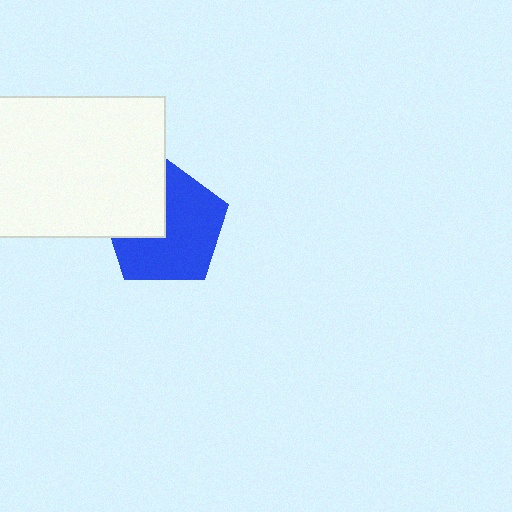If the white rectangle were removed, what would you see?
You would see the complete blue pentagon.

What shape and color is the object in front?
The object in front is a white rectangle.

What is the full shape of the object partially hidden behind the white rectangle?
The partially hidden object is a blue pentagon.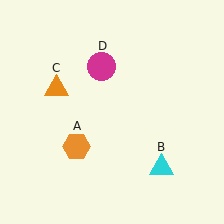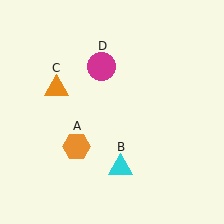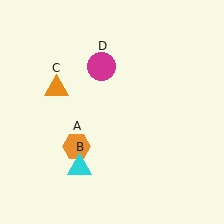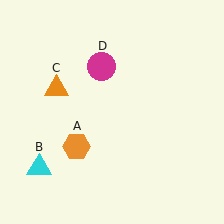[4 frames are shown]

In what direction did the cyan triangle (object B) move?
The cyan triangle (object B) moved left.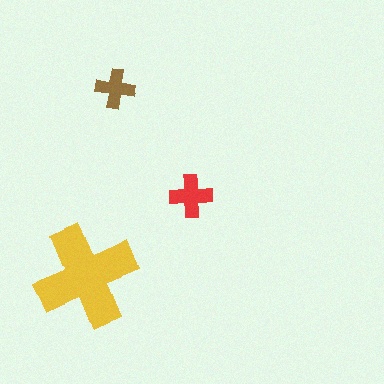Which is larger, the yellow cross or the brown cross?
The yellow one.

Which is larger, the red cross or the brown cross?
The red one.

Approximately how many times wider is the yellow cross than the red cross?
About 2.5 times wider.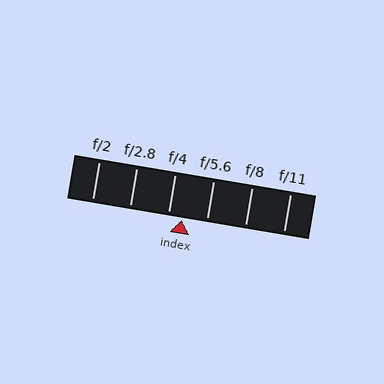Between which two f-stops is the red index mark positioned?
The index mark is between f/4 and f/5.6.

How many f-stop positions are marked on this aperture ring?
There are 6 f-stop positions marked.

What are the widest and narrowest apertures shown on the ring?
The widest aperture shown is f/2 and the narrowest is f/11.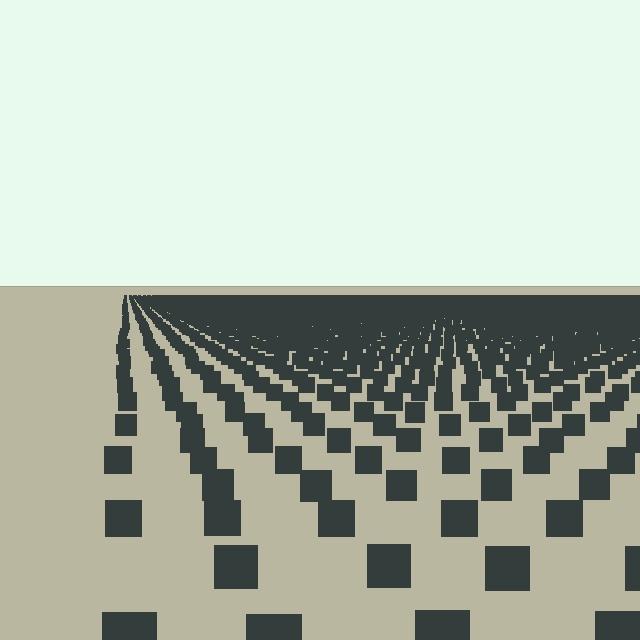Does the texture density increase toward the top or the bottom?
Density increases toward the top.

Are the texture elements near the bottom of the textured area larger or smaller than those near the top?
Larger. Near the bottom, elements are closer to the viewer and appear at a bigger on-screen size.